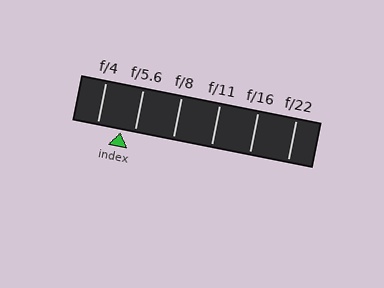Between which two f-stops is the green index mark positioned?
The index mark is between f/4 and f/5.6.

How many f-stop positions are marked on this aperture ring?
There are 6 f-stop positions marked.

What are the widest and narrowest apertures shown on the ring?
The widest aperture shown is f/4 and the narrowest is f/22.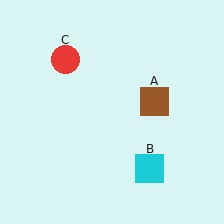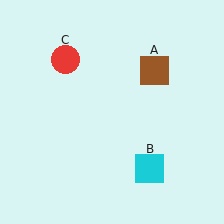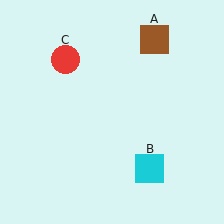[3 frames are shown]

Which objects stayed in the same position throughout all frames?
Cyan square (object B) and red circle (object C) remained stationary.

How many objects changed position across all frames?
1 object changed position: brown square (object A).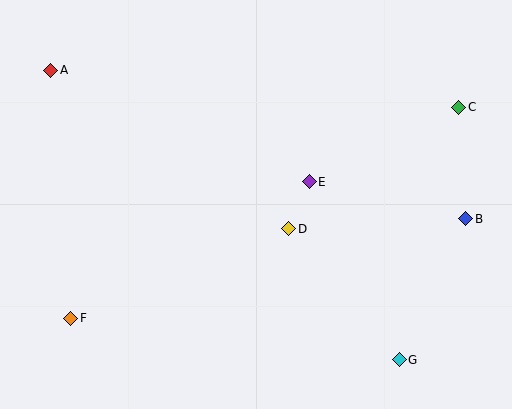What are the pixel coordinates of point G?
Point G is at (399, 360).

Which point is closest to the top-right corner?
Point C is closest to the top-right corner.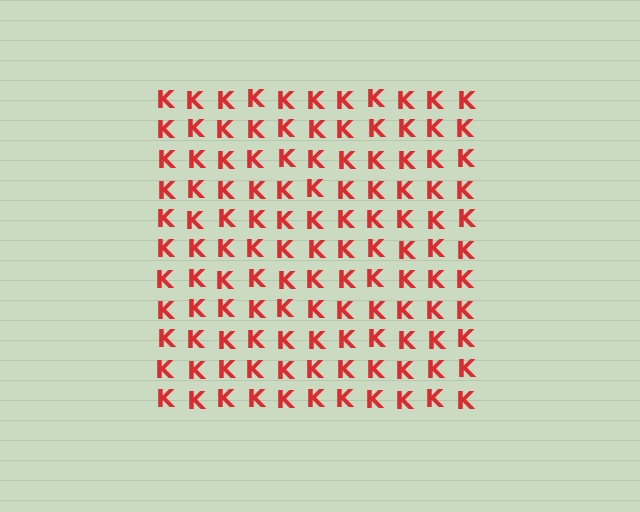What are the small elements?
The small elements are letter K's.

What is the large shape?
The large shape is a square.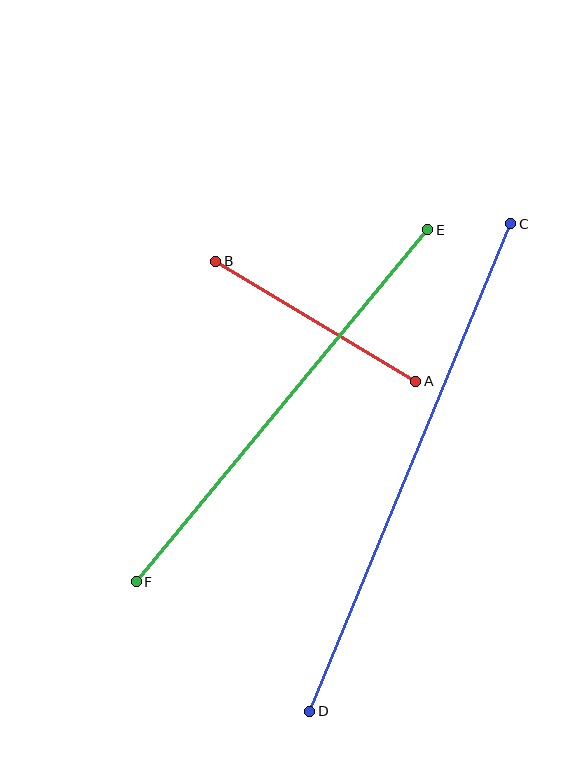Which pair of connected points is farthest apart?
Points C and D are farthest apart.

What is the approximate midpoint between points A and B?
The midpoint is at approximately (316, 321) pixels.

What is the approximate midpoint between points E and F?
The midpoint is at approximately (282, 406) pixels.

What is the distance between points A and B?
The distance is approximately 233 pixels.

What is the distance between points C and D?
The distance is approximately 527 pixels.